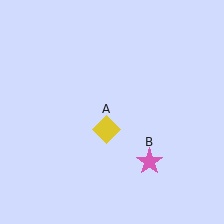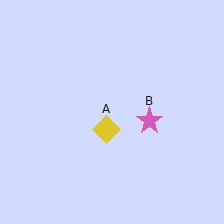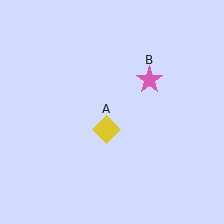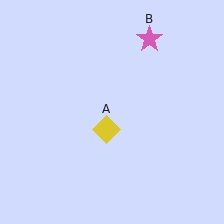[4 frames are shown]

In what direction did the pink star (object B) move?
The pink star (object B) moved up.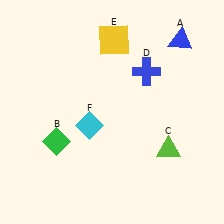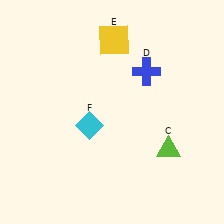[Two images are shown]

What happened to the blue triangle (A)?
The blue triangle (A) was removed in Image 2. It was in the top-right area of Image 1.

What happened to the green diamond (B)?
The green diamond (B) was removed in Image 2. It was in the bottom-left area of Image 1.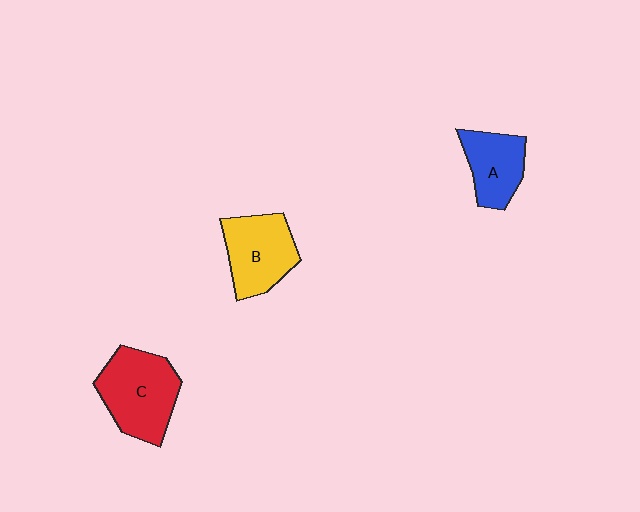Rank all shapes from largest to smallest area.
From largest to smallest: C (red), B (yellow), A (blue).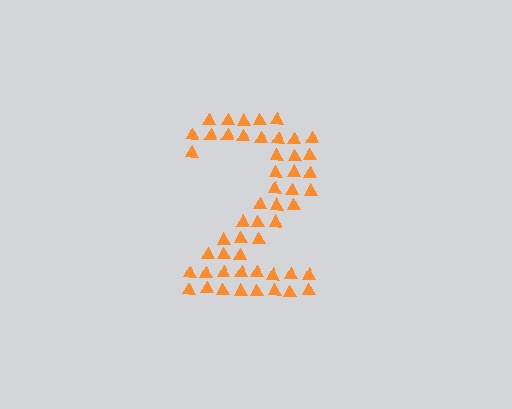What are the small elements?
The small elements are triangles.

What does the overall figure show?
The overall figure shows the digit 2.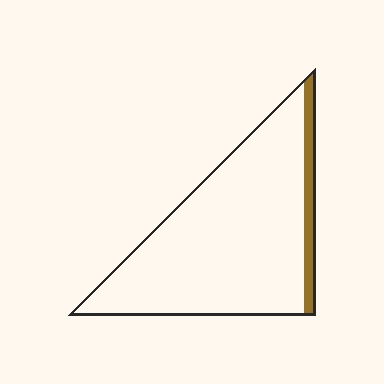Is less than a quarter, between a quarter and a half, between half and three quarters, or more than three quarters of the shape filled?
Less than a quarter.